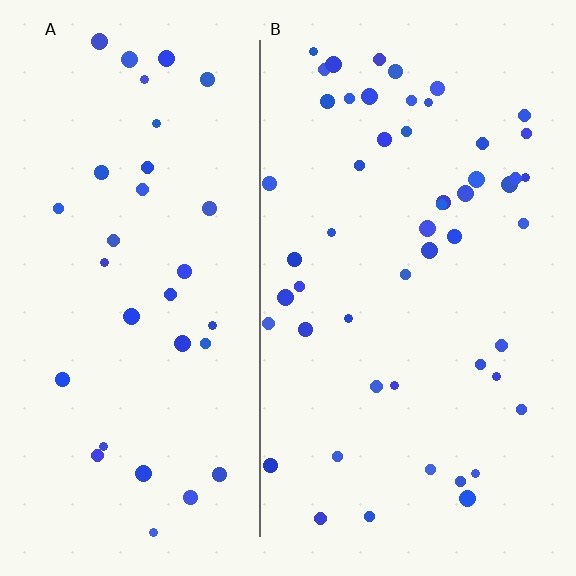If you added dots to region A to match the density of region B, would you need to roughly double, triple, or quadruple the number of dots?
Approximately double.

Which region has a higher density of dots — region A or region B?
B (the right).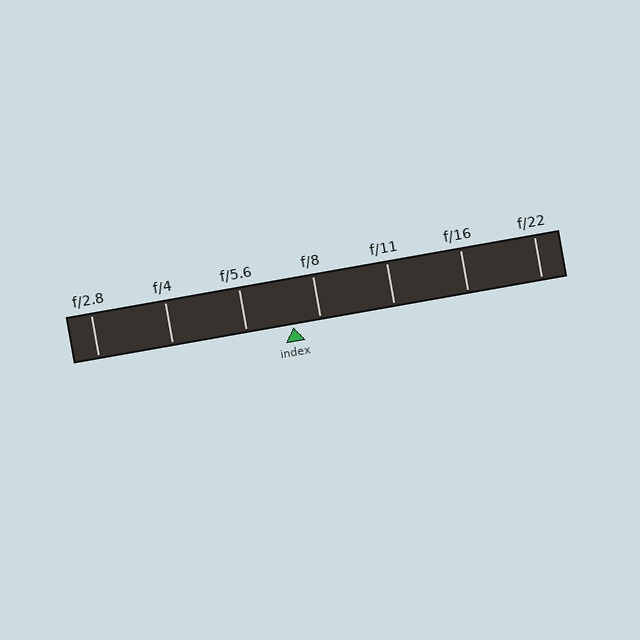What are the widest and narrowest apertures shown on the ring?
The widest aperture shown is f/2.8 and the narrowest is f/22.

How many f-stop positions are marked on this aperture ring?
There are 7 f-stop positions marked.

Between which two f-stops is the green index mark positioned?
The index mark is between f/5.6 and f/8.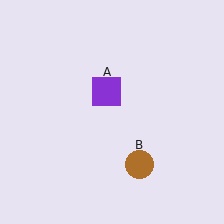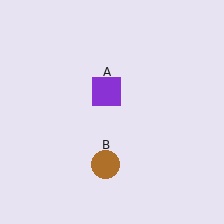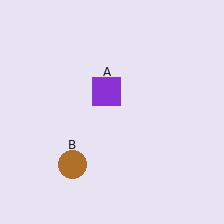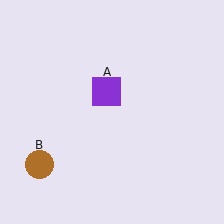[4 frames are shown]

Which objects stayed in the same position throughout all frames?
Purple square (object A) remained stationary.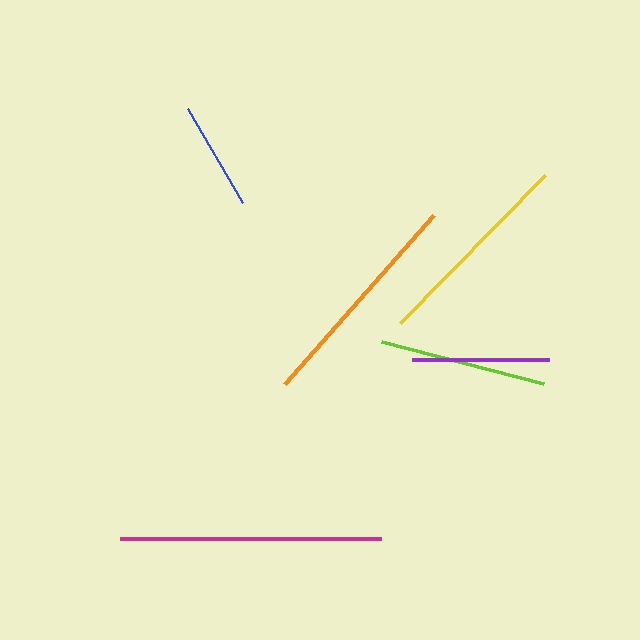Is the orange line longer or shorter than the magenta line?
The magenta line is longer than the orange line.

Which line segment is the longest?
The magenta line is the longest at approximately 261 pixels.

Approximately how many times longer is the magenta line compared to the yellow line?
The magenta line is approximately 1.3 times the length of the yellow line.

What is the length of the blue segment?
The blue segment is approximately 110 pixels long.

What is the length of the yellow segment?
The yellow segment is approximately 207 pixels long.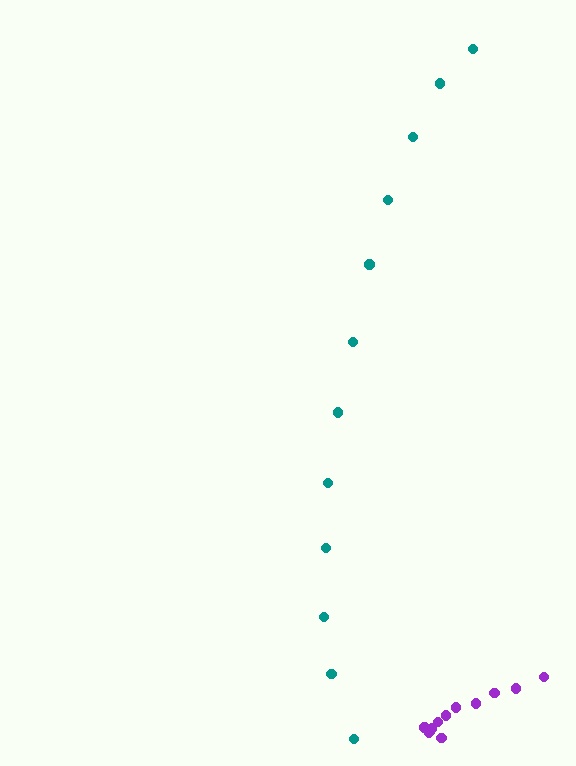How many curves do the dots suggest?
There are 2 distinct paths.